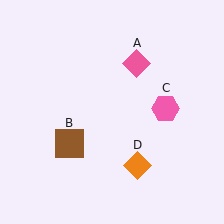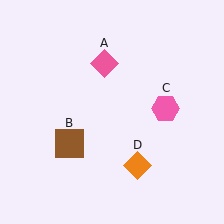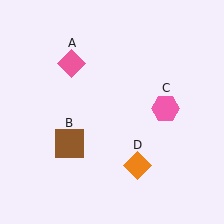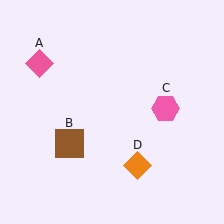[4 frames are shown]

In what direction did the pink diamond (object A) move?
The pink diamond (object A) moved left.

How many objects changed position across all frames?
1 object changed position: pink diamond (object A).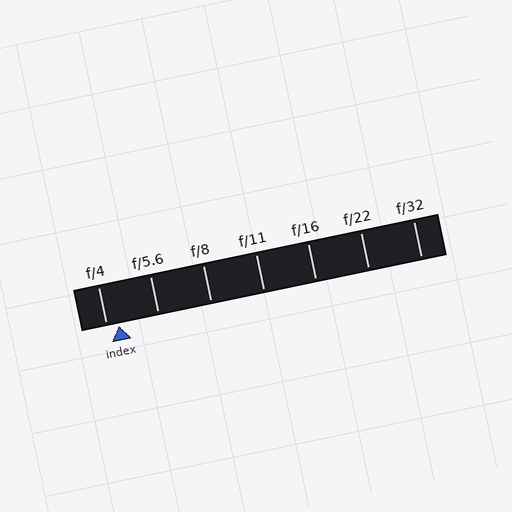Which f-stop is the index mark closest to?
The index mark is closest to f/4.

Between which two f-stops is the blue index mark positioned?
The index mark is between f/4 and f/5.6.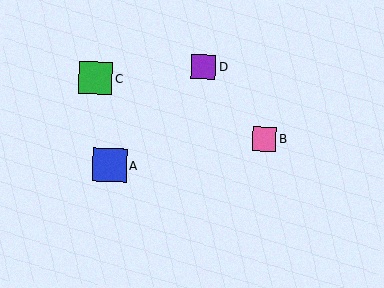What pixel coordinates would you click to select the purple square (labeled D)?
Click at (204, 66) to select the purple square D.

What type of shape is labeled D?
Shape D is a purple square.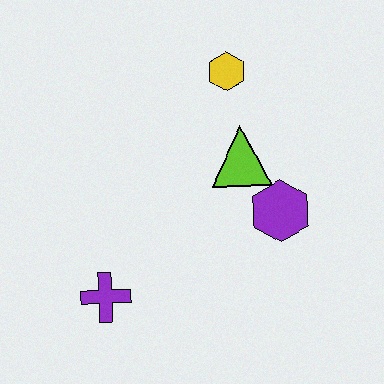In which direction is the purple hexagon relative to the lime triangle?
The purple hexagon is below the lime triangle.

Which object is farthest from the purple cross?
The yellow hexagon is farthest from the purple cross.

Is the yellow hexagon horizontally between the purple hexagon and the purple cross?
Yes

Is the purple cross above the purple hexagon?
No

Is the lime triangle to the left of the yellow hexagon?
No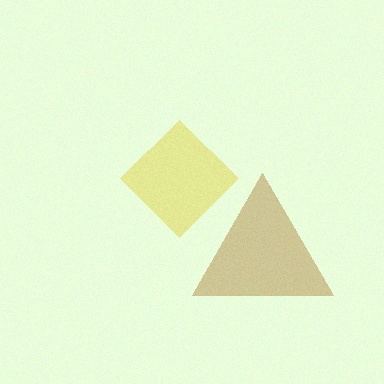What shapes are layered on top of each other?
The layered shapes are: a brown triangle, a yellow diamond.